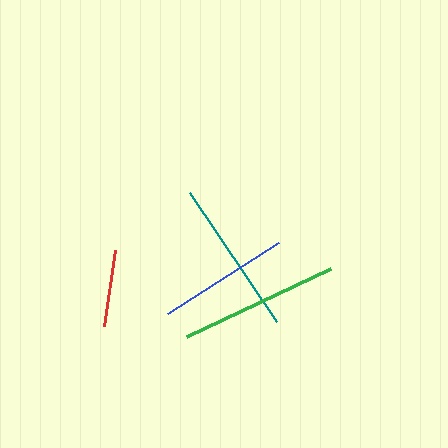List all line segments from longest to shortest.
From longest to shortest: green, teal, blue, red.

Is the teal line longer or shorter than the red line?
The teal line is longer than the red line.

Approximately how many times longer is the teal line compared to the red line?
The teal line is approximately 2.0 times the length of the red line.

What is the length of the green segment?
The green segment is approximately 159 pixels long.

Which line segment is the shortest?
The red line is the shortest at approximately 76 pixels.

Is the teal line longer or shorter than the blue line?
The teal line is longer than the blue line.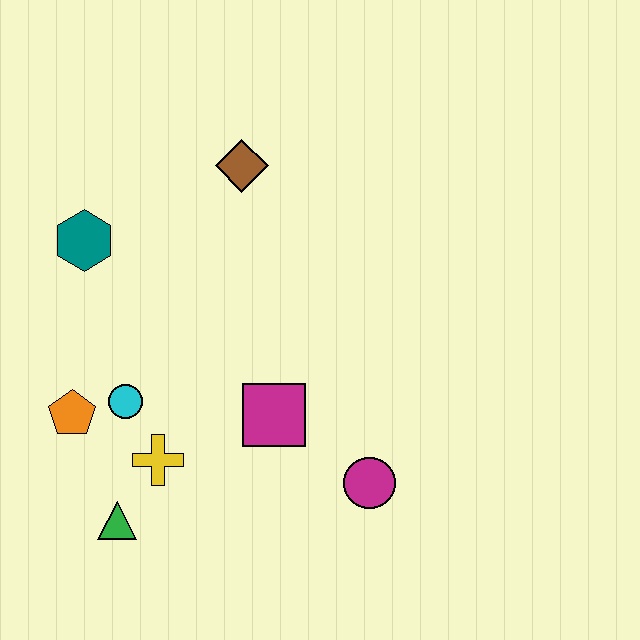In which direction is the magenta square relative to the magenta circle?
The magenta square is to the left of the magenta circle.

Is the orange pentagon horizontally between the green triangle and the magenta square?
No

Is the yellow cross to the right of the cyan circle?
Yes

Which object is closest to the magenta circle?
The magenta square is closest to the magenta circle.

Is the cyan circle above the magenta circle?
Yes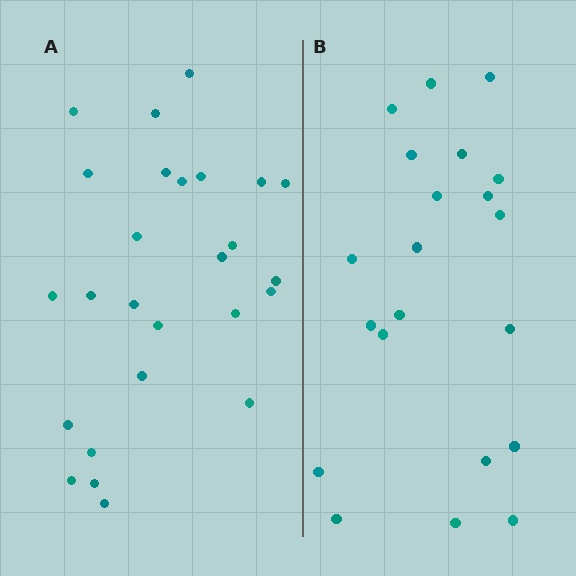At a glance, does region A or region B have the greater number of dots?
Region A (the left region) has more dots.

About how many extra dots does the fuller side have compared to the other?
Region A has about 5 more dots than region B.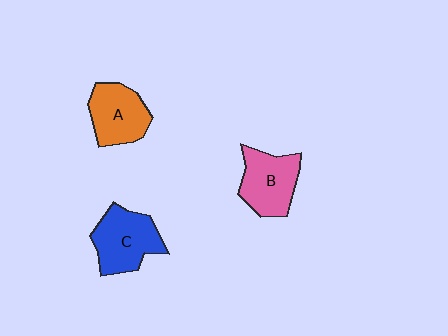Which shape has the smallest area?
Shape A (orange).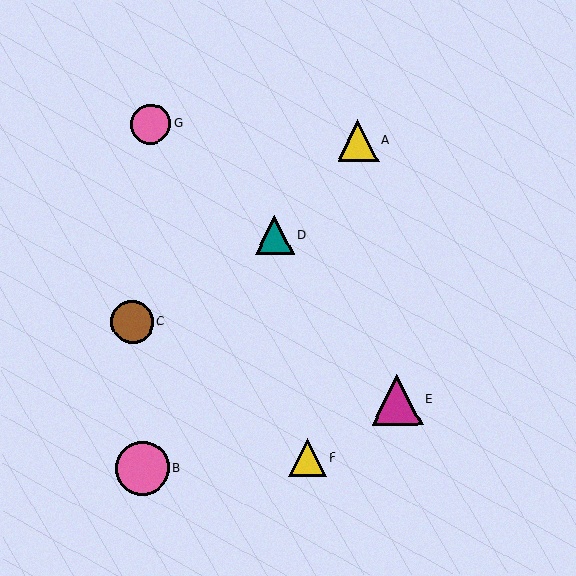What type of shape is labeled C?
Shape C is a brown circle.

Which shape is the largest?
The pink circle (labeled B) is the largest.